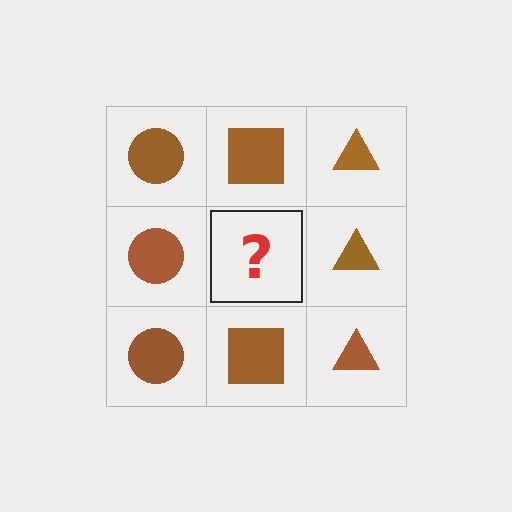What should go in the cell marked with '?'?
The missing cell should contain a brown square.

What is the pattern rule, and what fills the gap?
The rule is that each column has a consistent shape. The gap should be filled with a brown square.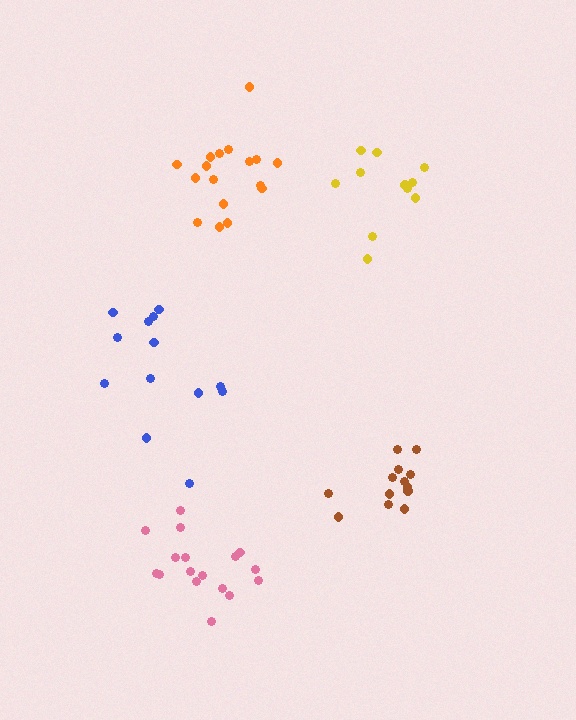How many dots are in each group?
Group 1: 13 dots, Group 2: 11 dots, Group 3: 17 dots, Group 4: 13 dots, Group 5: 17 dots (71 total).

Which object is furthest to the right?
The yellow cluster is rightmost.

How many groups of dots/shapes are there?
There are 5 groups.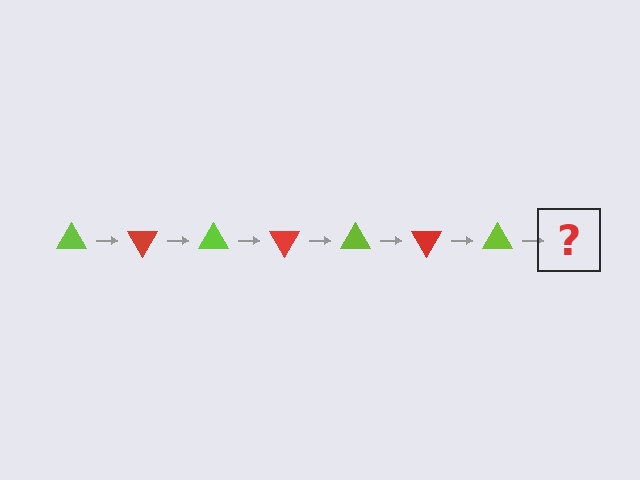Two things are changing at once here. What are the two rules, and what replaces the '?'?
The two rules are that it rotates 60 degrees each step and the color cycles through lime and red. The '?' should be a red triangle, rotated 420 degrees from the start.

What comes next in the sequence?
The next element should be a red triangle, rotated 420 degrees from the start.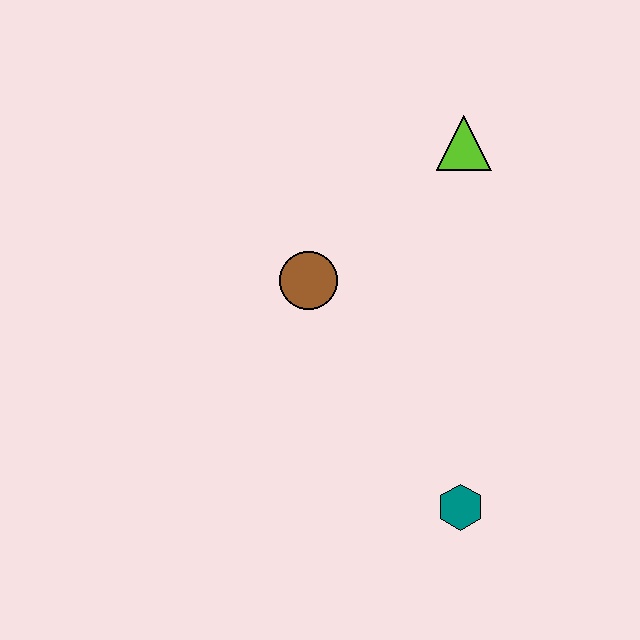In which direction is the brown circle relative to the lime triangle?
The brown circle is to the left of the lime triangle.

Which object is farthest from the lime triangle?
The teal hexagon is farthest from the lime triangle.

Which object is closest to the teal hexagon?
The brown circle is closest to the teal hexagon.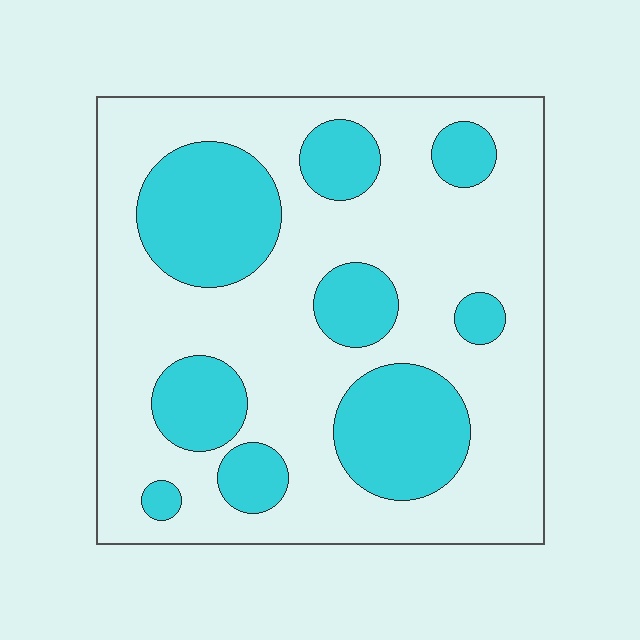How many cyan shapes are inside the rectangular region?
9.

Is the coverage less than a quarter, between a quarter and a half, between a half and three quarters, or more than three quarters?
Between a quarter and a half.